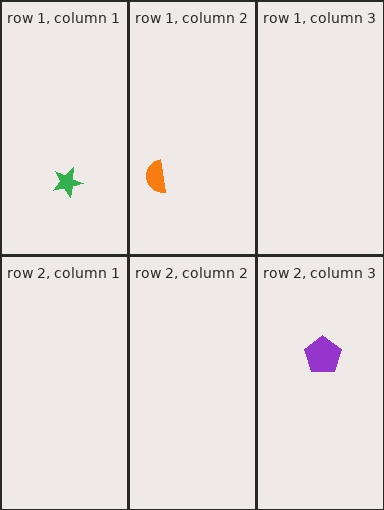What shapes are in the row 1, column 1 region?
The green star.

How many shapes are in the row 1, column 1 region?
1.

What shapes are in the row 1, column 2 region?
The orange semicircle.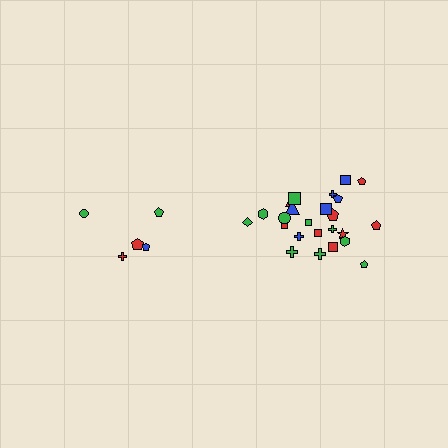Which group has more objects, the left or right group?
The right group.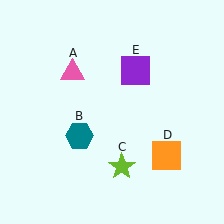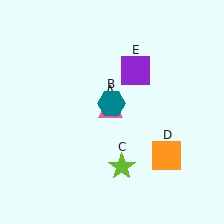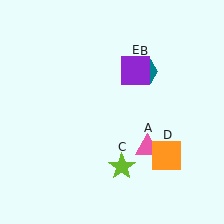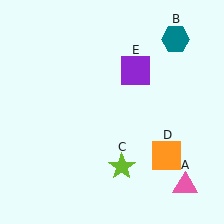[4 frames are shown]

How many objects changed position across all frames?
2 objects changed position: pink triangle (object A), teal hexagon (object B).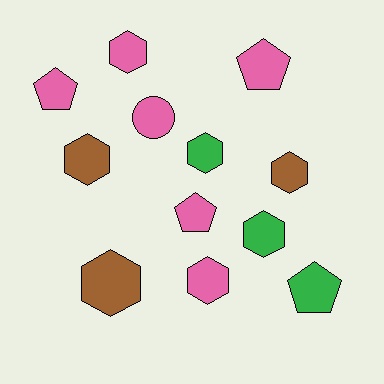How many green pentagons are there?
There is 1 green pentagon.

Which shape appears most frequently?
Hexagon, with 7 objects.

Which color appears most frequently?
Pink, with 6 objects.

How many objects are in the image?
There are 12 objects.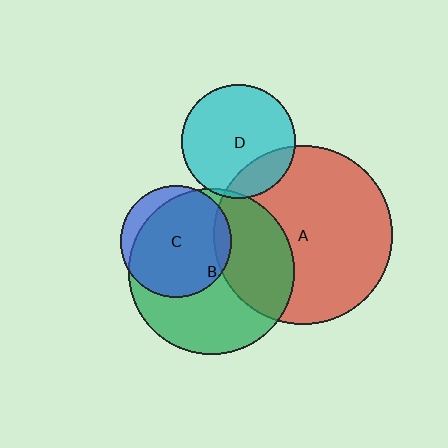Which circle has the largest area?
Circle A (red).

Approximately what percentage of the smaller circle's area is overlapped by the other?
Approximately 85%.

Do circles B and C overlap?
Yes.